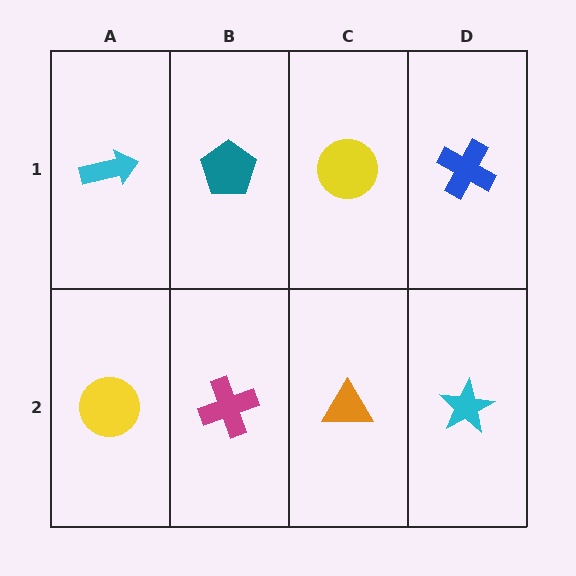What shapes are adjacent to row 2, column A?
A cyan arrow (row 1, column A), a magenta cross (row 2, column B).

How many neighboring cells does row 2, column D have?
2.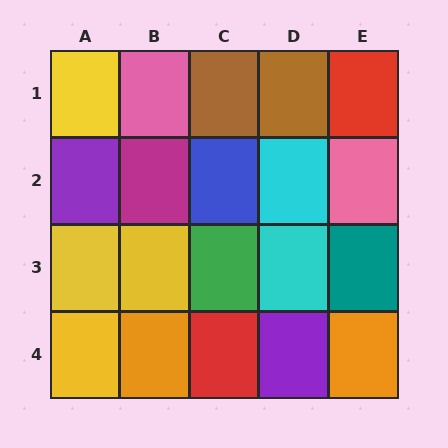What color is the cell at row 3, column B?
Yellow.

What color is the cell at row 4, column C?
Red.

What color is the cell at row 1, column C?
Brown.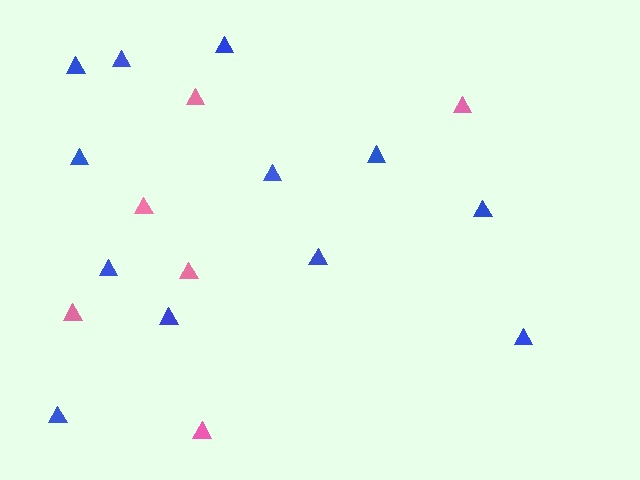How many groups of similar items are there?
There are 2 groups: one group of blue triangles (12) and one group of pink triangles (6).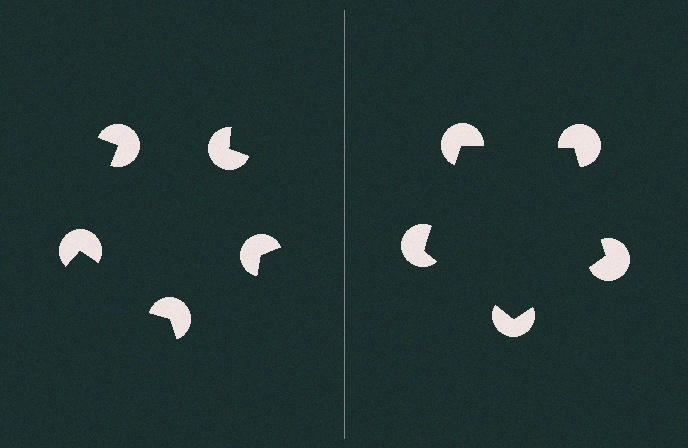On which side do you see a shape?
An illusory pentagon appears on the right side. On the left side the wedge cuts are rotated, so no coherent shape forms.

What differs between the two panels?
The pac-man discs are positioned identically on both sides; only the wedge orientations differ. On the right they align to a pentagon; on the left they are misaligned.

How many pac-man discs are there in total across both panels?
10 — 5 on each side.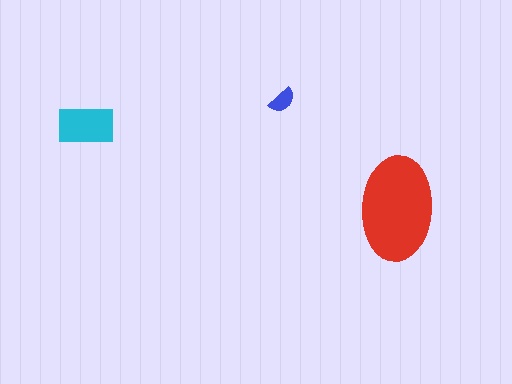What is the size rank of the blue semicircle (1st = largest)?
3rd.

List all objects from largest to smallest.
The red ellipse, the cyan rectangle, the blue semicircle.